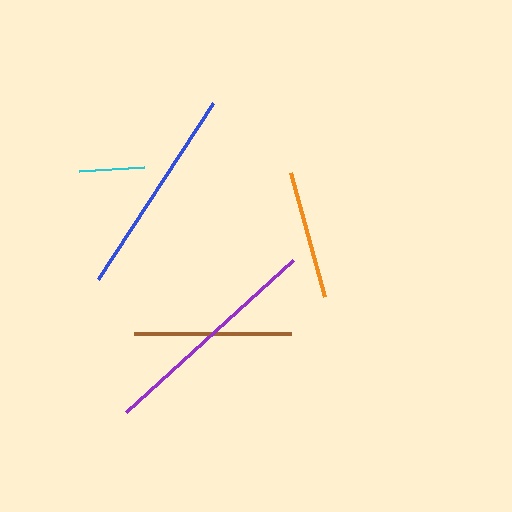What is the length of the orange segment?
The orange segment is approximately 129 pixels long.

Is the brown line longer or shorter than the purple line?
The purple line is longer than the brown line.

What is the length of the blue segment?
The blue segment is approximately 211 pixels long.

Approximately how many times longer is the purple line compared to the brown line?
The purple line is approximately 1.4 times the length of the brown line.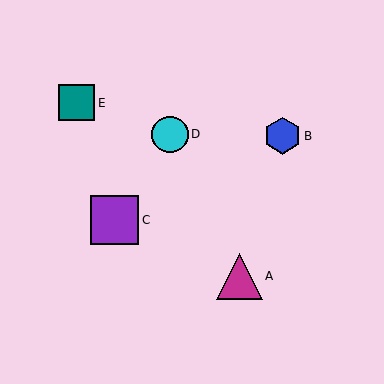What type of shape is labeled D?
Shape D is a cyan circle.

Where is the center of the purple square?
The center of the purple square is at (114, 220).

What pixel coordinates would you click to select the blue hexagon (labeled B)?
Click at (282, 136) to select the blue hexagon B.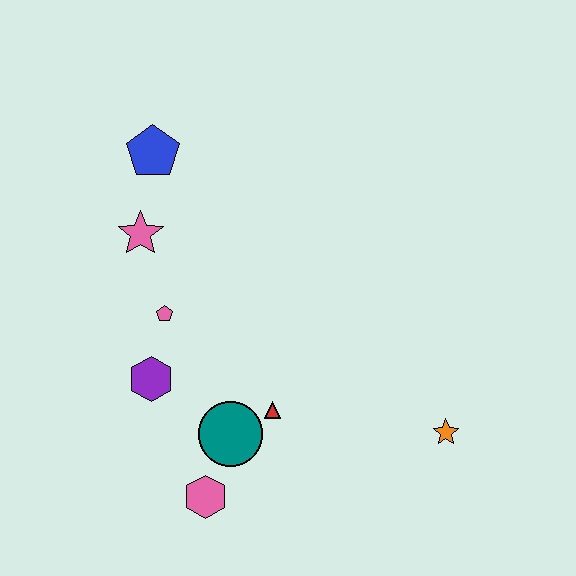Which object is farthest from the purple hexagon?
The orange star is farthest from the purple hexagon.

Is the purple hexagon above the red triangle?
Yes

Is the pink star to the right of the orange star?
No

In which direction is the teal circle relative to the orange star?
The teal circle is to the left of the orange star.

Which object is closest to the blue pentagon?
The pink star is closest to the blue pentagon.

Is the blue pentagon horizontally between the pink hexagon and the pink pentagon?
No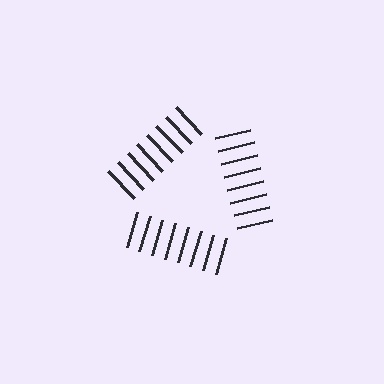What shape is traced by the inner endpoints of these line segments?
An illusory triangle — the line segments terminate on its edges but no continuous stroke is drawn.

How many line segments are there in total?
24 — 8 along each of the 3 edges.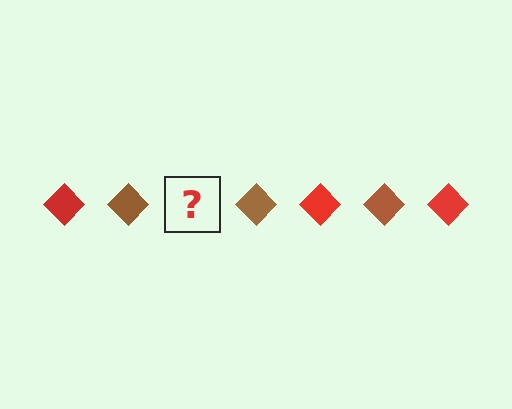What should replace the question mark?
The question mark should be replaced with a red diamond.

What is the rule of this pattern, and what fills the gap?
The rule is that the pattern cycles through red, brown diamonds. The gap should be filled with a red diamond.